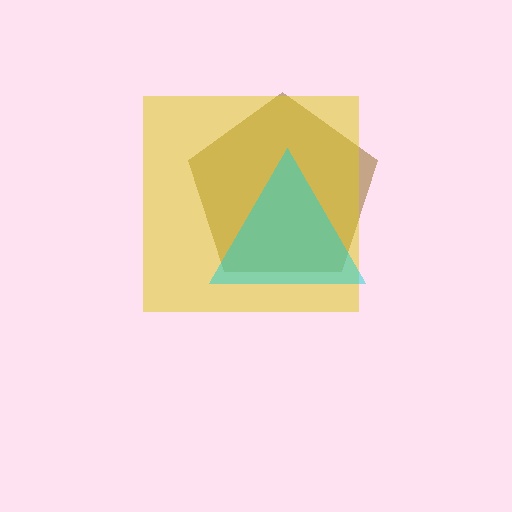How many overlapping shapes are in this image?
There are 3 overlapping shapes in the image.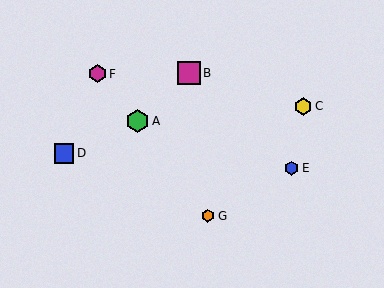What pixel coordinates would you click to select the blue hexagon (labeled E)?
Click at (291, 168) to select the blue hexagon E.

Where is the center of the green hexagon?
The center of the green hexagon is at (138, 121).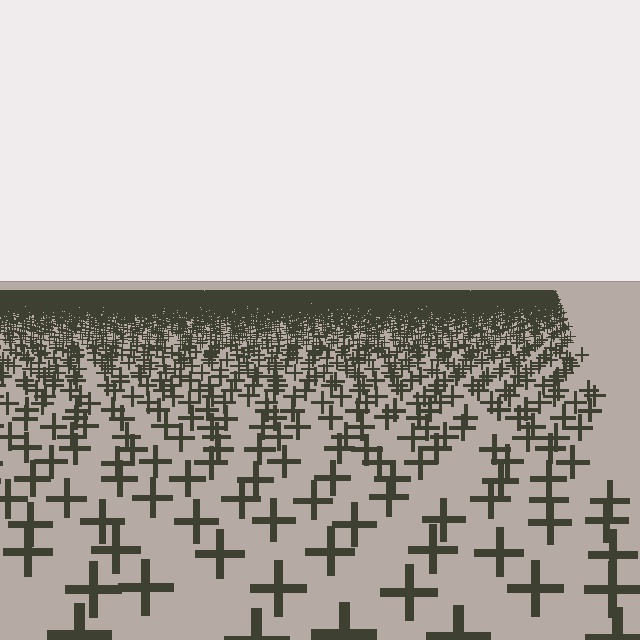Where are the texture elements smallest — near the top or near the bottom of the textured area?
Near the top.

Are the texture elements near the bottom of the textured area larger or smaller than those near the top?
Larger. Near the bottom, elements are closer to the viewer and appear at a bigger on-screen size.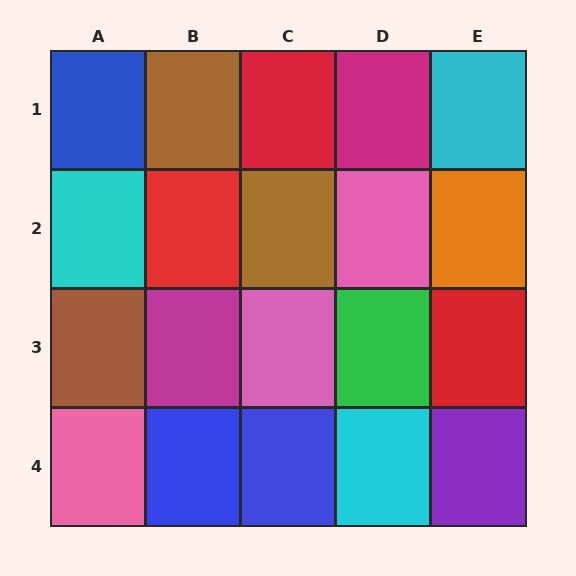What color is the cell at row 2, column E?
Orange.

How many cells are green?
1 cell is green.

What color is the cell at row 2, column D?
Pink.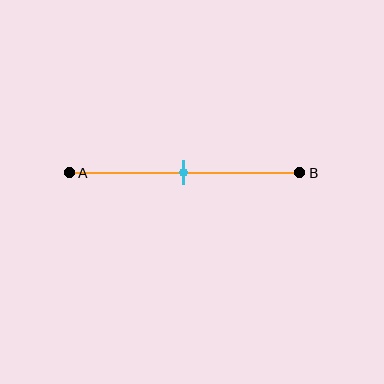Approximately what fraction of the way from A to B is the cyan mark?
The cyan mark is approximately 50% of the way from A to B.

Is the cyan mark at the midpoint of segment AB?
Yes, the mark is approximately at the midpoint.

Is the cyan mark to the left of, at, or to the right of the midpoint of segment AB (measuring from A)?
The cyan mark is approximately at the midpoint of segment AB.